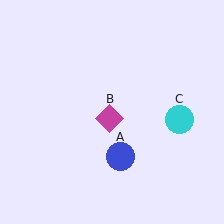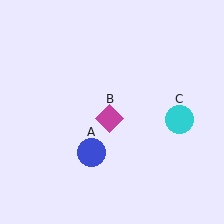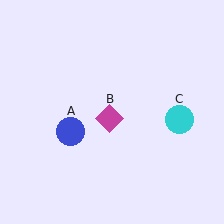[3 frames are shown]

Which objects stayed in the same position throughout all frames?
Magenta diamond (object B) and cyan circle (object C) remained stationary.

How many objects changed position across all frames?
1 object changed position: blue circle (object A).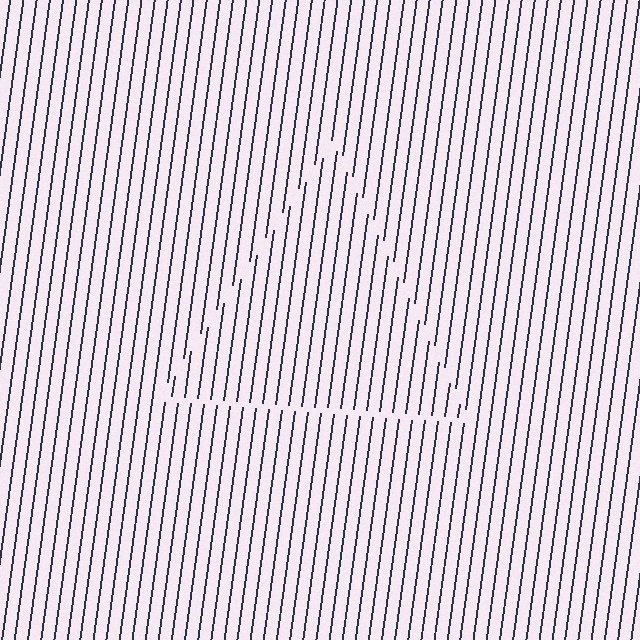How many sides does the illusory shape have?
3 sides — the line-ends trace a triangle.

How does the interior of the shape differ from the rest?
The interior of the shape contains the same grating, shifted by half a period — the contour is defined by the phase discontinuity where line-ends from the inner and outer gratings abut.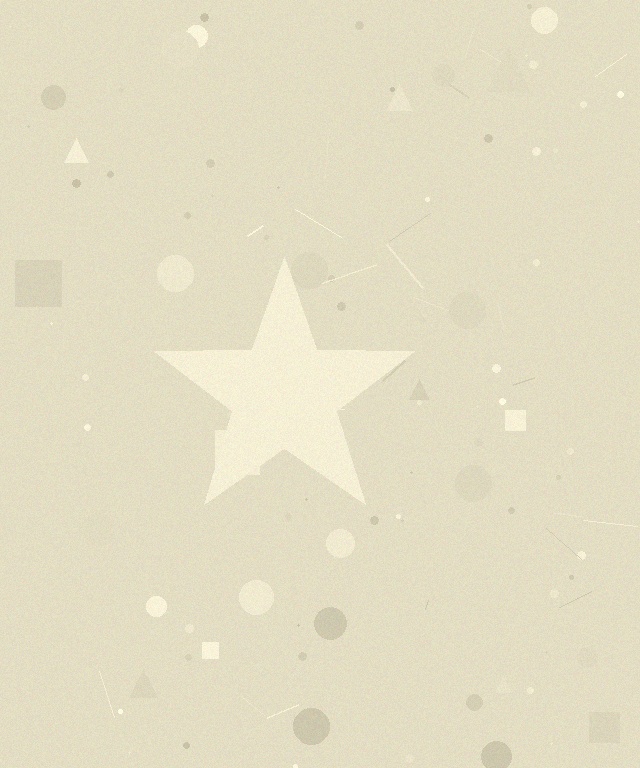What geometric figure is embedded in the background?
A star is embedded in the background.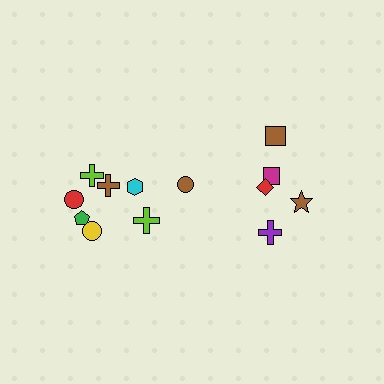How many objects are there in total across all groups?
There are 13 objects.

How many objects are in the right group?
There are 5 objects.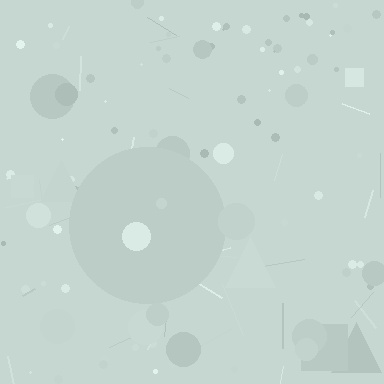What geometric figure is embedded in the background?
A circle is embedded in the background.